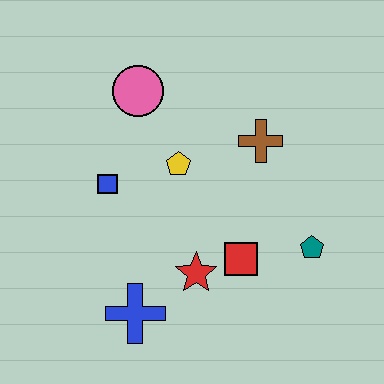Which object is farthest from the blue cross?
The pink circle is farthest from the blue cross.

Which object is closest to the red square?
The red star is closest to the red square.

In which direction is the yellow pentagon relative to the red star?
The yellow pentagon is above the red star.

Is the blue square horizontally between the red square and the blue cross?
No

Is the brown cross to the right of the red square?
Yes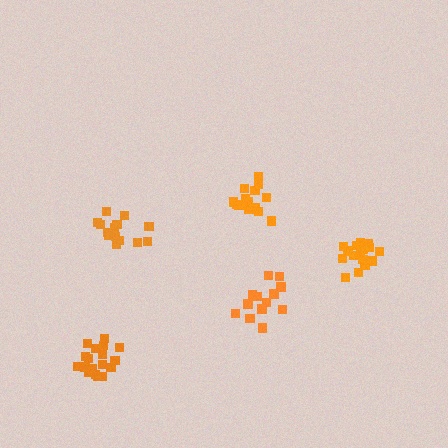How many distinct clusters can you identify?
There are 5 distinct clusters.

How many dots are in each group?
Group 1: 17 dots, Group 2: 14 dots, Group 3: 18 dots, Group 4: 13 dots, Group 5: 15 dots (77 total).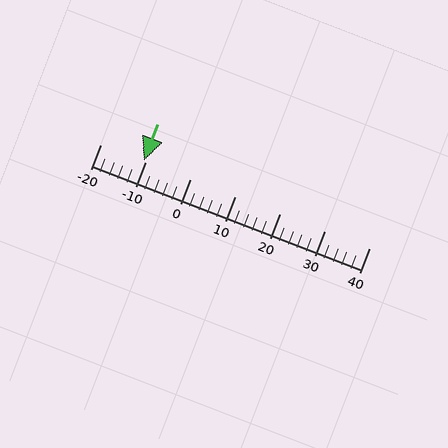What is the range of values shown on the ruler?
The ruler shows values from -20 to 40.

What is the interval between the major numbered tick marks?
The major tick marks are spaced 10 units apart.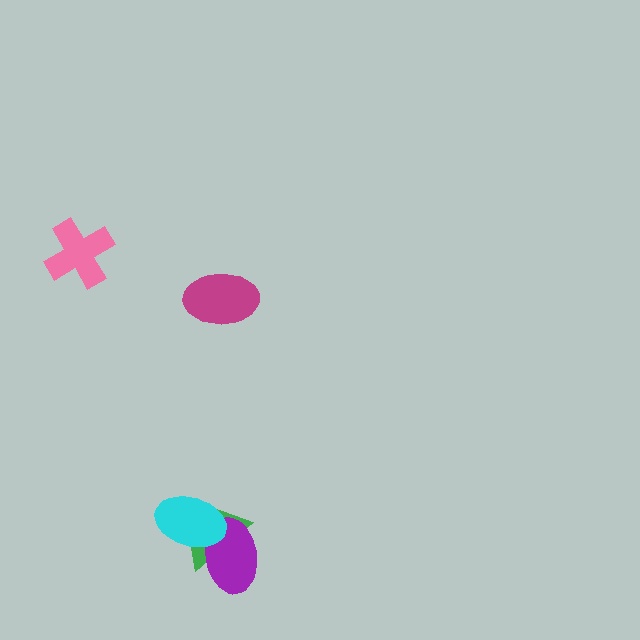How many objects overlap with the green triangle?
2 objects overlap with the green triangle.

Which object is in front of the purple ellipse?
The cyan ellipse is in front of the purple ellipse.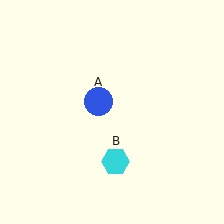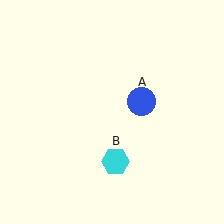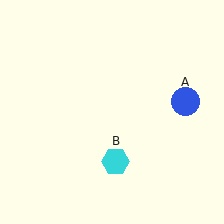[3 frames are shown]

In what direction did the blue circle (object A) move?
The blue circle (object A) moved right.